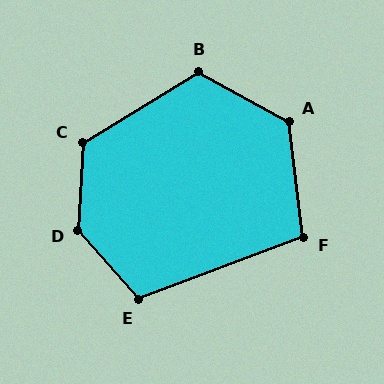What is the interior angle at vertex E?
Approximately 110 degrees (obtuse).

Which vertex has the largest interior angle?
D, at approximately 136 degrees.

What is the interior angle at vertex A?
Approximately 125 degrees (obtuse).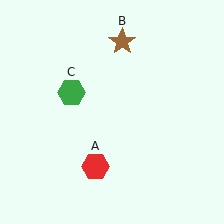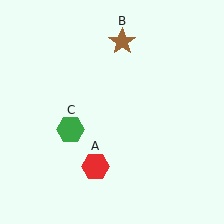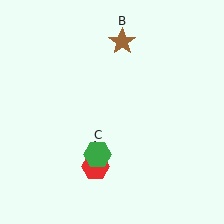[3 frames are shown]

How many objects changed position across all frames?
1 object changed position: green hexagon (object C).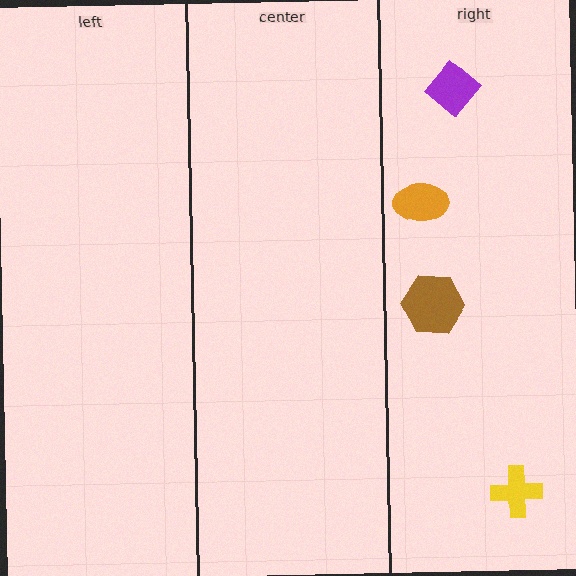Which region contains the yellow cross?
The right region.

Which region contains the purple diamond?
The right region.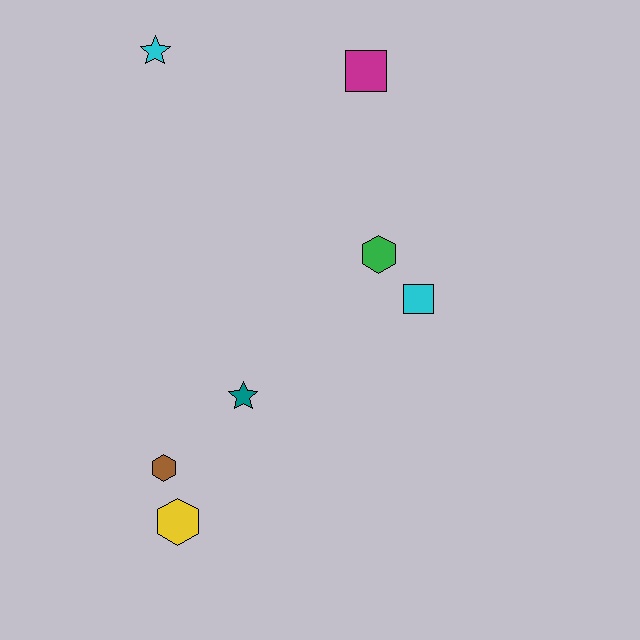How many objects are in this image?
There are 7 objects.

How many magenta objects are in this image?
There is 1 magenta object.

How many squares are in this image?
There are 2 squares.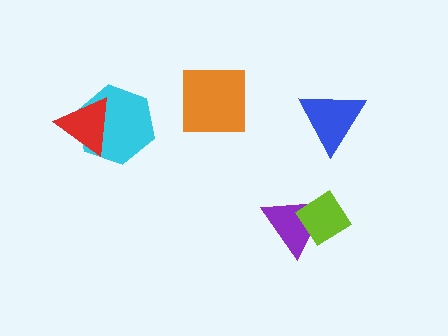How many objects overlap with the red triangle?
1 object overlaps with the red triangle.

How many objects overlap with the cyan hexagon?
1 object overlaps with the cyan hexagon.